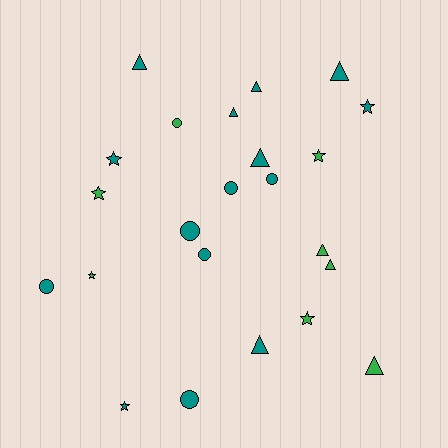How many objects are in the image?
There are 23 objects.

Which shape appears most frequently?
Triangle, with 9 objects.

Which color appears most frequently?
Teal, with 15 objects.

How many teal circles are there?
There are 6 teal circles.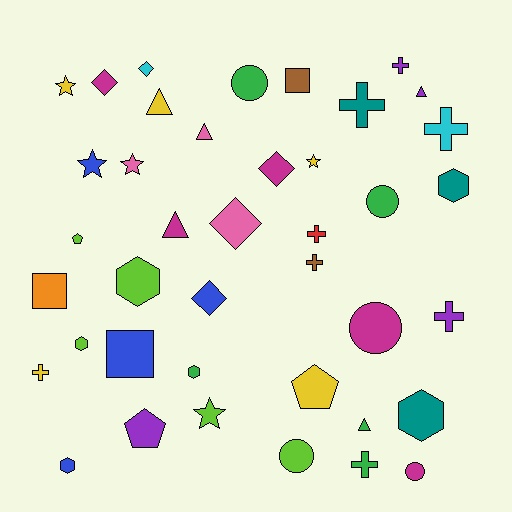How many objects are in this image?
There are 40 objects.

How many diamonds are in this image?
There are 5 diamonds.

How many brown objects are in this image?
There are 2 brown objects.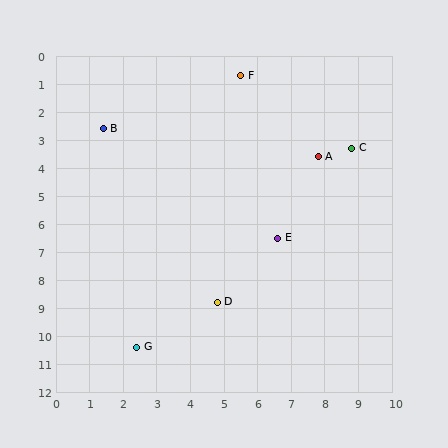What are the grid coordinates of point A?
Point A is at approximately (7.8, 3.6).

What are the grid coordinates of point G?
Point G is at approximately (2.4, 10.4).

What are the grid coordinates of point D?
Point D is at approximately (4.8, 8.8).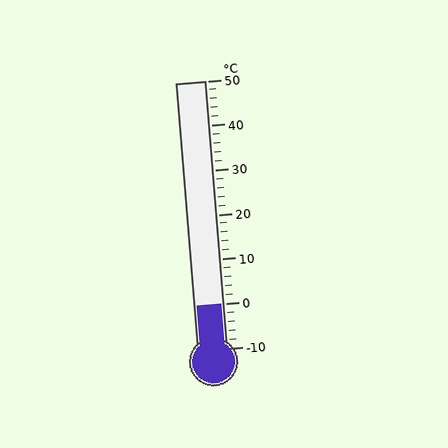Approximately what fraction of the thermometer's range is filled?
The thermometer is filled to approximately 15% of its range.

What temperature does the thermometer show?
The thermometer shows approximately 0°C.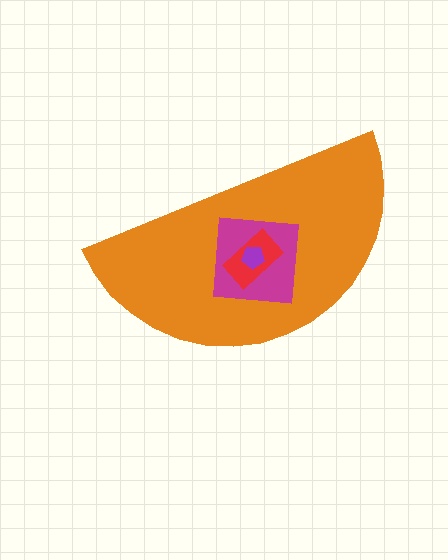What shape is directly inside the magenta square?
The red rectangle.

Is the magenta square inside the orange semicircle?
Yes.